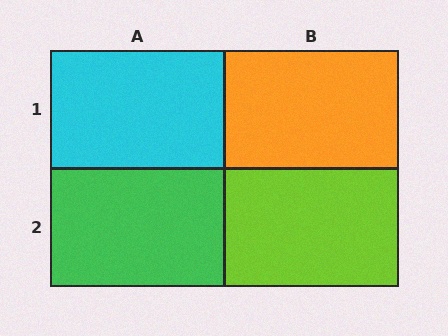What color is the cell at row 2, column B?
Lime.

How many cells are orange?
1 cell is orange.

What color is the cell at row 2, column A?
Green.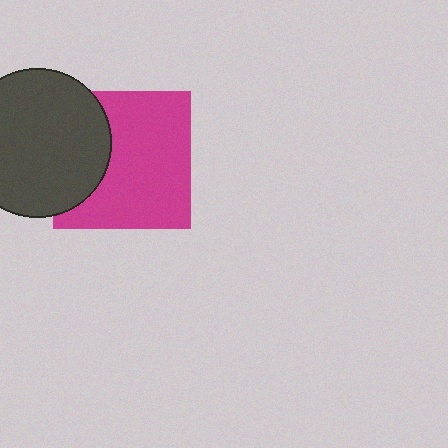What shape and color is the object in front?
The object in front is a dark gray circle.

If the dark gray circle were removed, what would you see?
You would see the complete magenta square.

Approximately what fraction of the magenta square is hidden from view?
Roughly 31% of the magenta square is hidden behind the dark gray circle.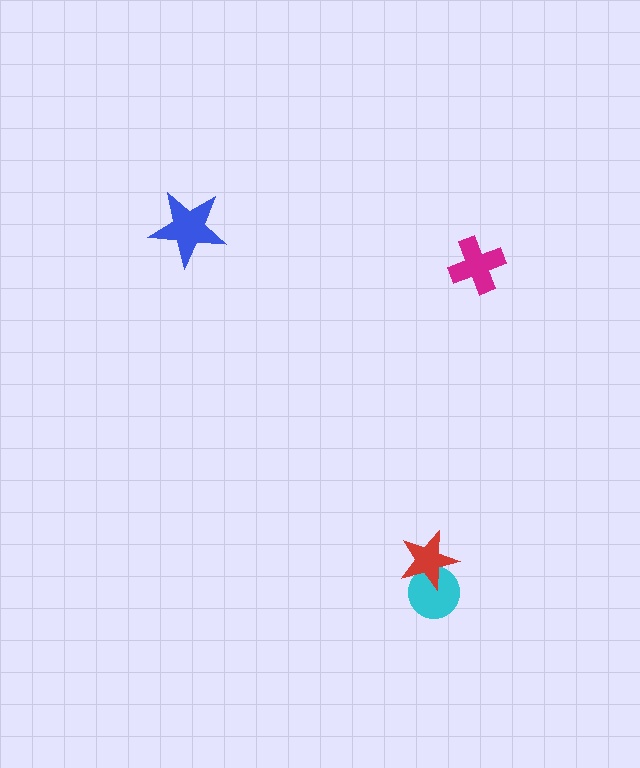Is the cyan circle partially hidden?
Yes, it is partially covered by another shape.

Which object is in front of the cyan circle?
The red star is in front of the cyan circle.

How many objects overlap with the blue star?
0 objects overlap with the blue star.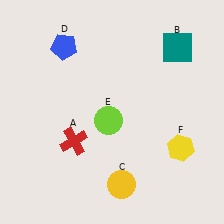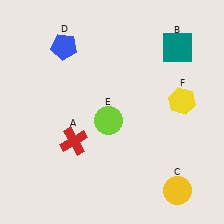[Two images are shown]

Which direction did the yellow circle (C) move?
The yellow circle (C) moved right.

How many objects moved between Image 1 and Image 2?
2 objects moved between the two images.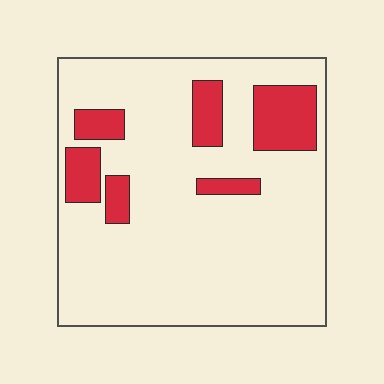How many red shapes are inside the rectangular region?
6.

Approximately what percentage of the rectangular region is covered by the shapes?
Approximately 15%.